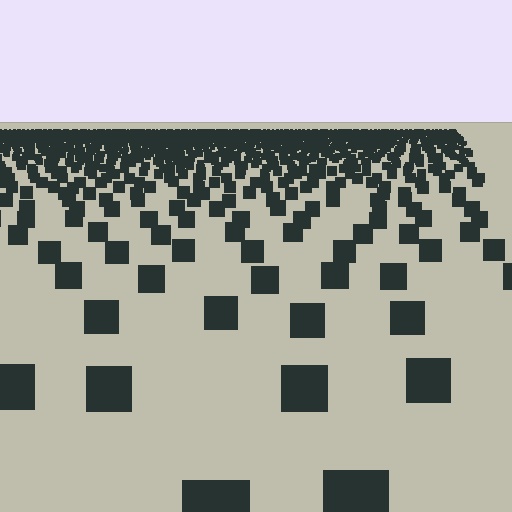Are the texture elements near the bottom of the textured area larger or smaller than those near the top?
Larger. Near the bottom, elements are closer to the viewer and appear at a bigger on-screen size.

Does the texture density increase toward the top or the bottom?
Density increases toward the top.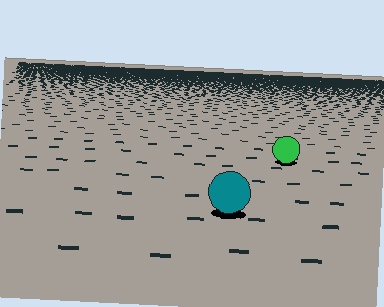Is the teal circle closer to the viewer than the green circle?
Yes. The teal circle is closer — you can tell from the texture gradient: the ground texture is coarser near it.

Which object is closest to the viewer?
The teal circle is closest. The texture marks near it are larger and more spread out.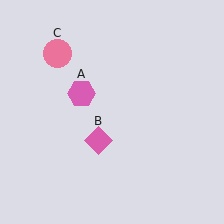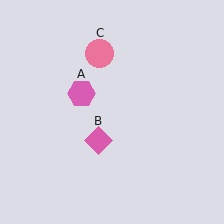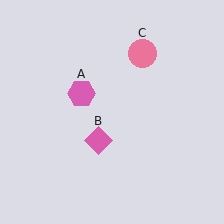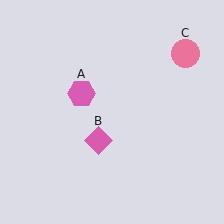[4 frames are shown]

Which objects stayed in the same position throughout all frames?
Pink hexagon (object A) and pink diamond (object B) remained stationary.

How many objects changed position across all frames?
1 object changed position: pink circle (object C).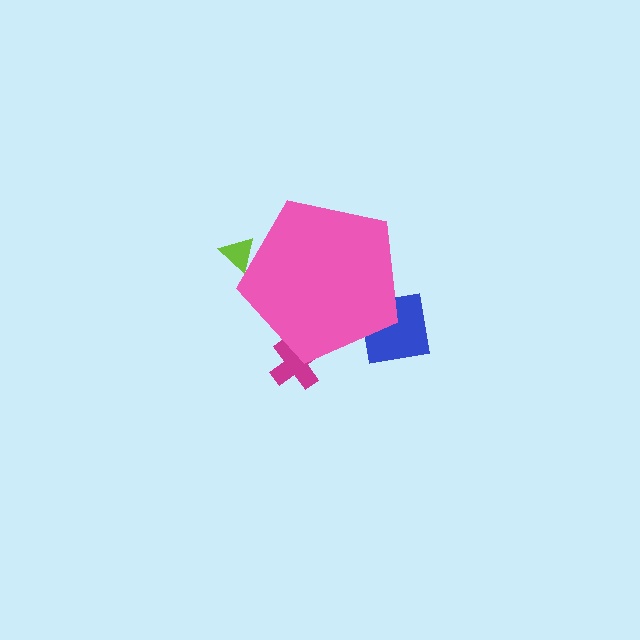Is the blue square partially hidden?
Yes, the blue square is partially hidden behind the pink pentagon.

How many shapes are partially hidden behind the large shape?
3 shapes are partially hidden.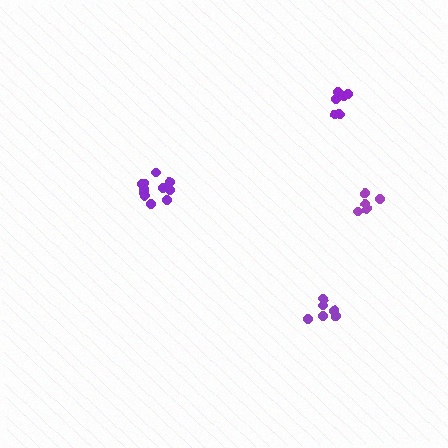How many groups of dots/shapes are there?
There are 4 groups.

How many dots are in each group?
Group 1: 11 dots, Group 2: 6 dots, Group 3: 6 dots, Group 4: 6 dots (29 total).